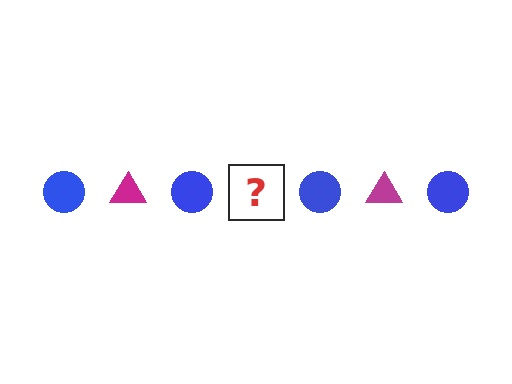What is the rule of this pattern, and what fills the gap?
The rule is that the pattern alternates between blue circle and magenta triangle. The gap should be filled with a magenta triangle.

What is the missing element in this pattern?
The missing element is a magenta triangle.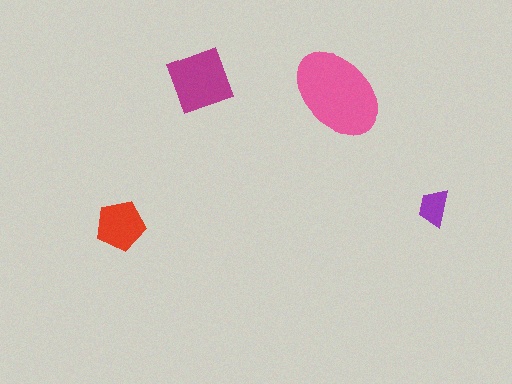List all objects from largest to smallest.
The pink ellipse, the magenta diamond, the red pentagon, the purple trapezoid.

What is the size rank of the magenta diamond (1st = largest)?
2nd.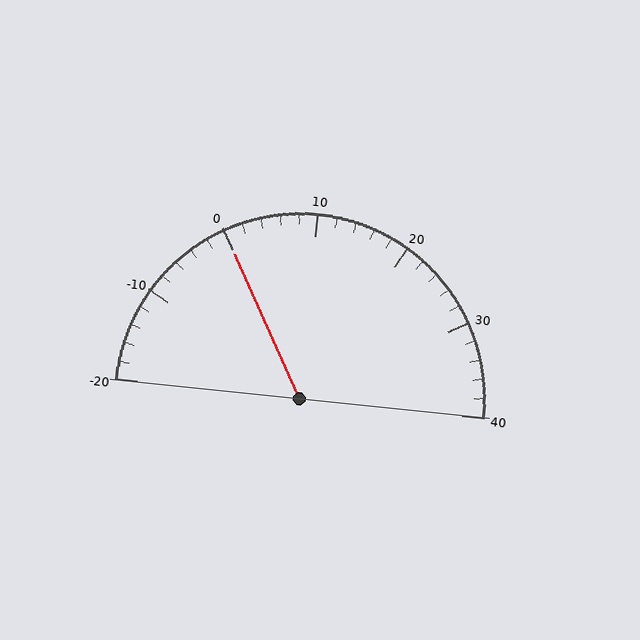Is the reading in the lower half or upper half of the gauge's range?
The reading is in the lower half of the range (-20 to 40).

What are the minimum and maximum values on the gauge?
The gauge ranges from -20 to 40.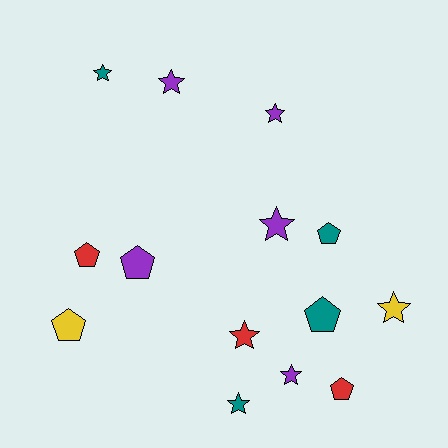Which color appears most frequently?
Purple, with 5 objects.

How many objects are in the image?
There are 14 objects.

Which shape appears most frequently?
Star, with 8 objects.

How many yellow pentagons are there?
There is 1 yellow pentagon.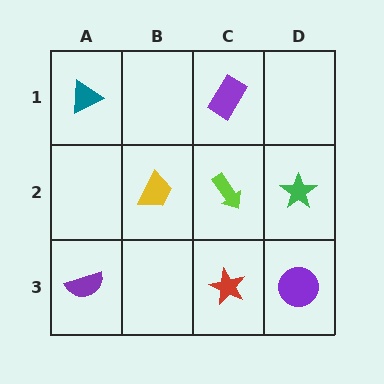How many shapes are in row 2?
3 shapes.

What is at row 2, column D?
A green star.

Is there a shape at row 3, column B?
No, that cell is empty.